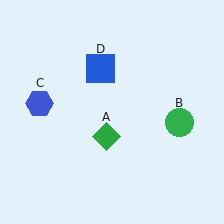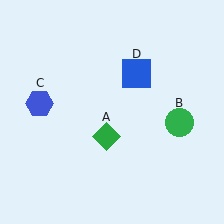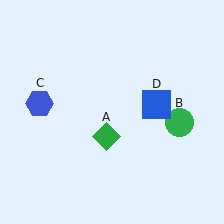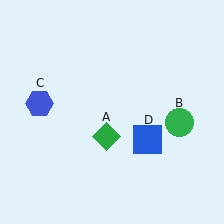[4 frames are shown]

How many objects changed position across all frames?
1 object changed position: blue square (object D).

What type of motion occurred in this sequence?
The blue square (object D) rotated clockwise around the center of the scene.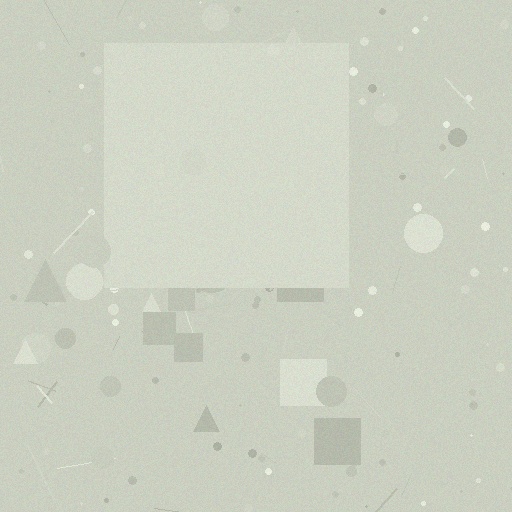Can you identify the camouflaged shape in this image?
The camouflaged shape is a square.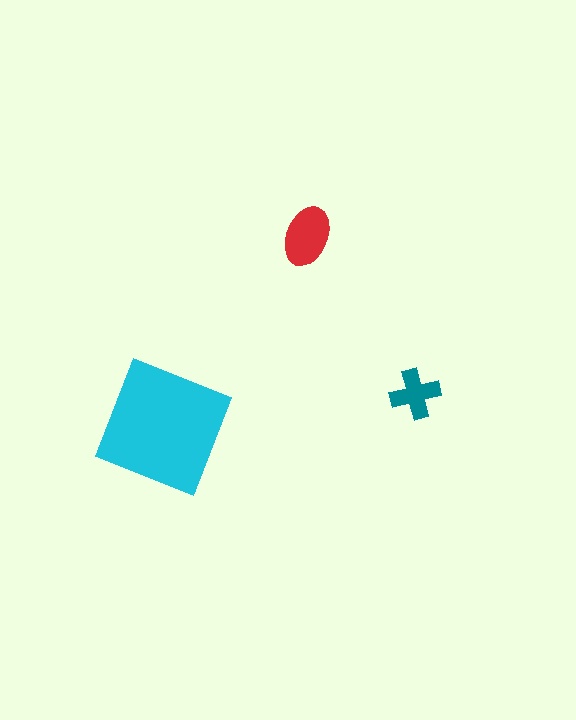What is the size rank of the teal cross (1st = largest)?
3rd.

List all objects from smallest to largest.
The teal cross, the red ellipse, the cyan square.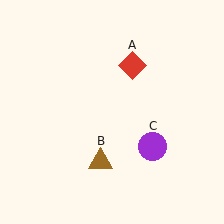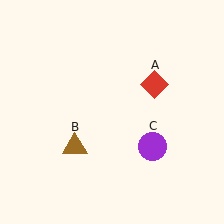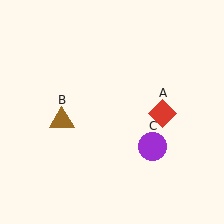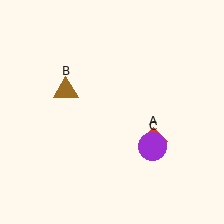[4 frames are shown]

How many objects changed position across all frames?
2 objects changed position: red diamond (object A), brown triangle (object B).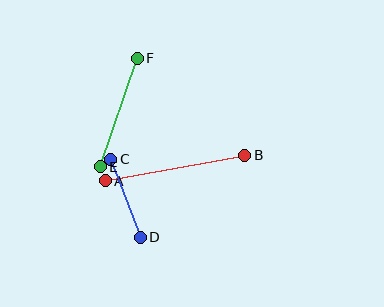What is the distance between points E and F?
The distance is approximately 115 pixels.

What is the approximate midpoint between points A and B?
The midpoint is at approximately (175, 168) pixels.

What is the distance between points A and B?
The distance is approximately 142 pixels.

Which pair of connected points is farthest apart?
Points A and B are farthest apart.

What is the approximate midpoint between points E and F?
The midpoint is at approximately (119, 112) pixels.